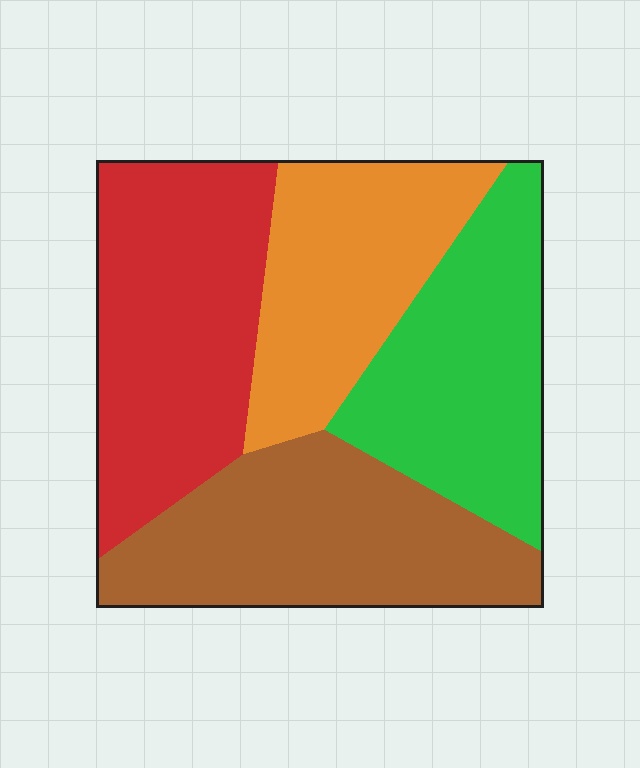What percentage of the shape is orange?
Orange covers around 20% of the shape.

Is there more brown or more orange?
Brown.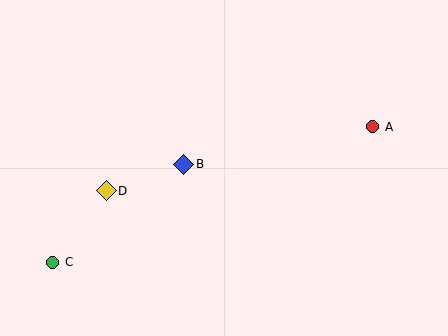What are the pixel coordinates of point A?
Point A is at (373, 127).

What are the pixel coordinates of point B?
Point B is at (184, 164).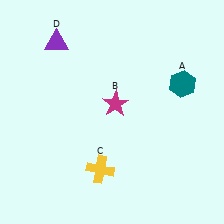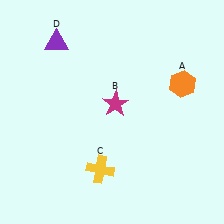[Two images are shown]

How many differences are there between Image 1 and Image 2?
There is 1 difference between the two images.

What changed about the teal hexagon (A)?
In Image 1, A is teal. In Image 2, it changed to orange.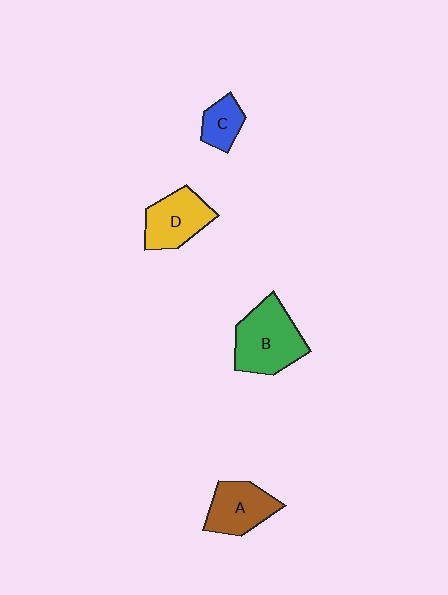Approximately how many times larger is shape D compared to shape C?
Approximately 1.7 times.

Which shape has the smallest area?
Shape C (blue).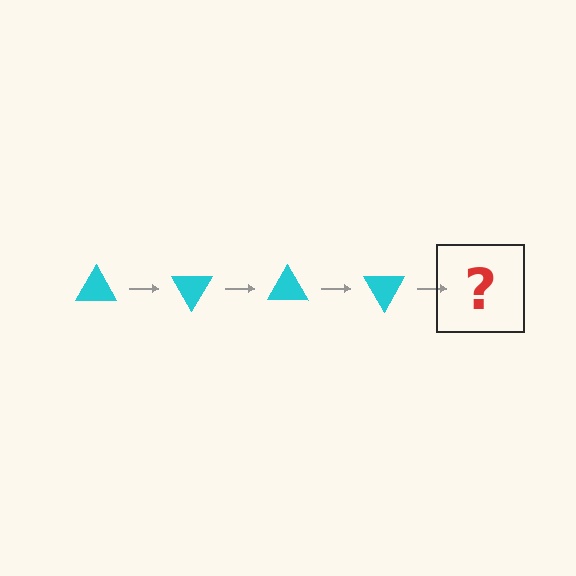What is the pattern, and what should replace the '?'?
The pattern is that the triangle rotates 60 degrees each step. The '?' should be a cyan triangle rotated 240 degrees.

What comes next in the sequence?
The next element should be a cyan triangle rotated 240 degrees.